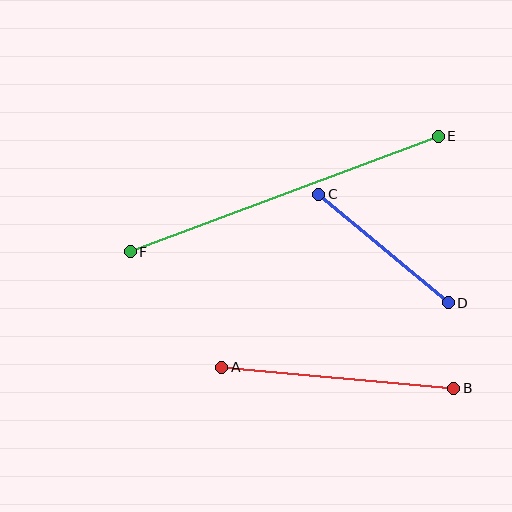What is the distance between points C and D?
The distance is approximately 169 pixels.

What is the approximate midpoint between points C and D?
The midpoint is at approximately (383, 249) pixels.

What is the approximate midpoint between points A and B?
The midpoint is at approximately (338, 378) pixels.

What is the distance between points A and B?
The distance is approximately 233 pixels.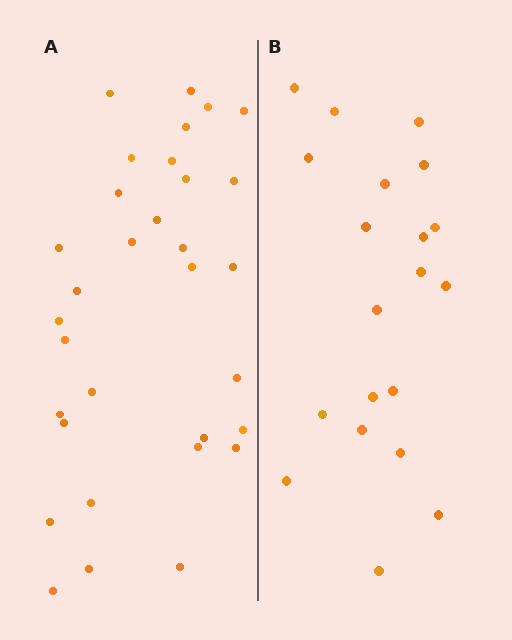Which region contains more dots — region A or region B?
Region A (the left region) has more dots.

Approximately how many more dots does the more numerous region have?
Region A has roughly 12 or so more dots than region B.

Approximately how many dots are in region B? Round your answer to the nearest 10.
About 20 dots.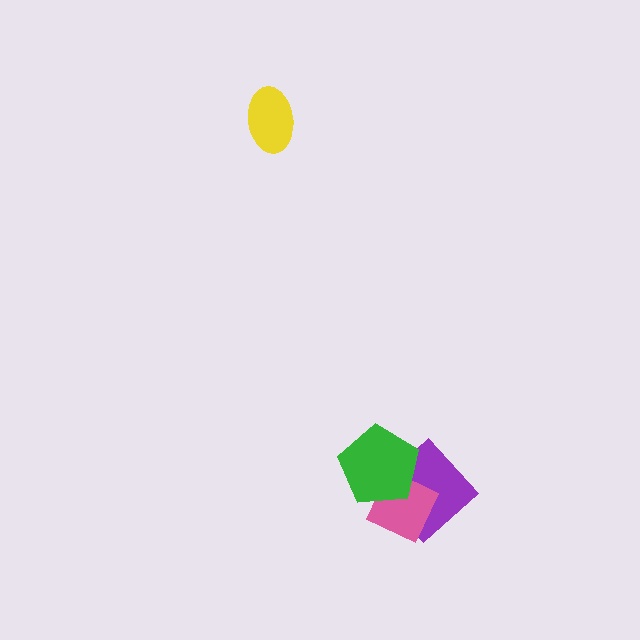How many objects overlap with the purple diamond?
2 objects overlap with the purple diamond.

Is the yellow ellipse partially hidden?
No, no other shape covers it.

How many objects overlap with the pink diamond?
2 objects overlap with the pink diamond.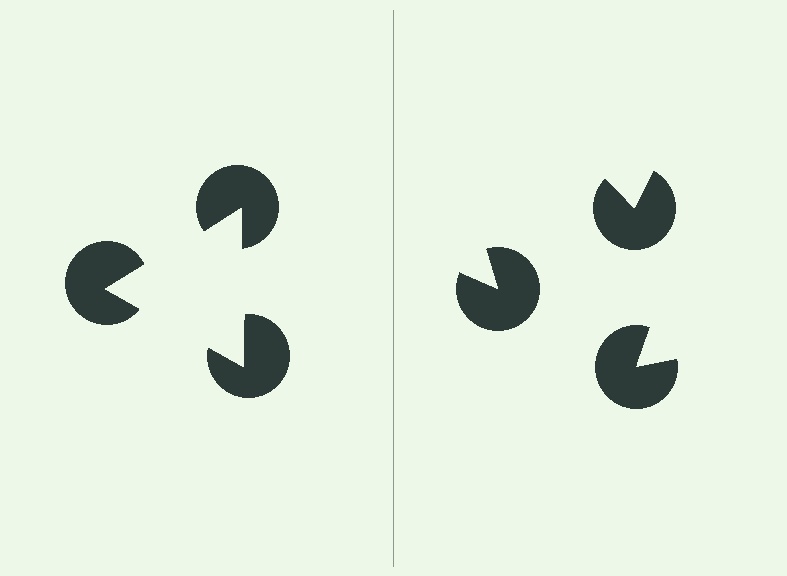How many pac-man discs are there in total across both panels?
6 — 3 on each side.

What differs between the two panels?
The pac-man discs are positioned identically on both sides; only the wedge orientations differ. On the left they align to a triangle; on the right they are misaligned.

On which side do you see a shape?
An illusory triangle appears on the left side. On the right side the wedge cuts are rotated, so no coherent shape forms.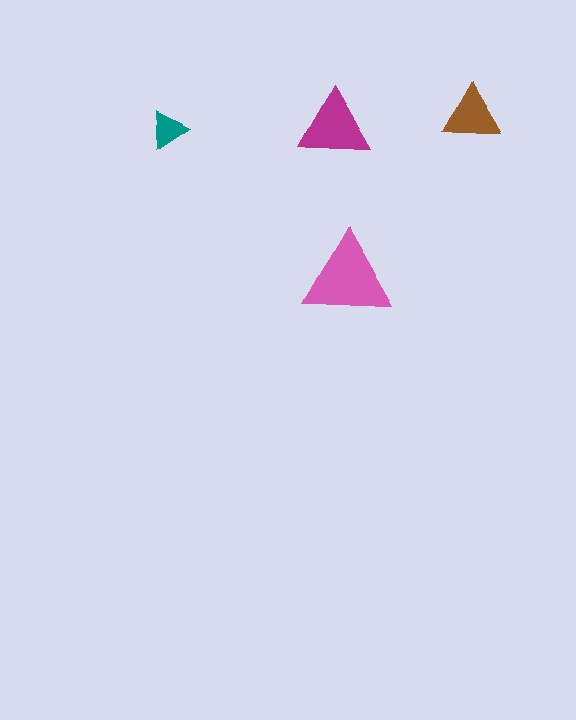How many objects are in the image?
There are 4 objects in the image.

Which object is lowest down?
The pink triangle is bottommost.